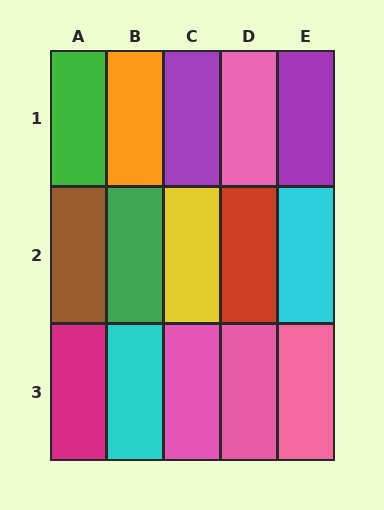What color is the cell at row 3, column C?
Pink.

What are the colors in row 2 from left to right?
Brown, green, yellow, red, cyan.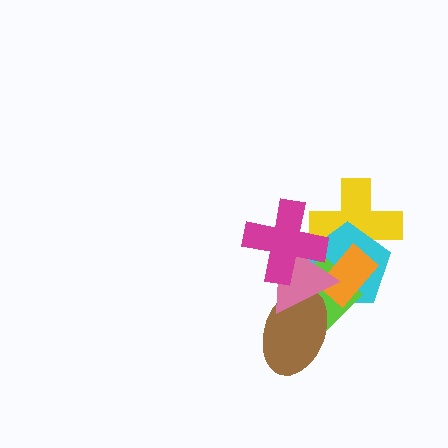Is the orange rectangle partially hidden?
Yes, it is partially covered by another shape.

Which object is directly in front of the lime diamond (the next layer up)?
The orange rectangle is directly in front of the lime diamond.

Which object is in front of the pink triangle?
The magenta cross is in front of the pink triangle.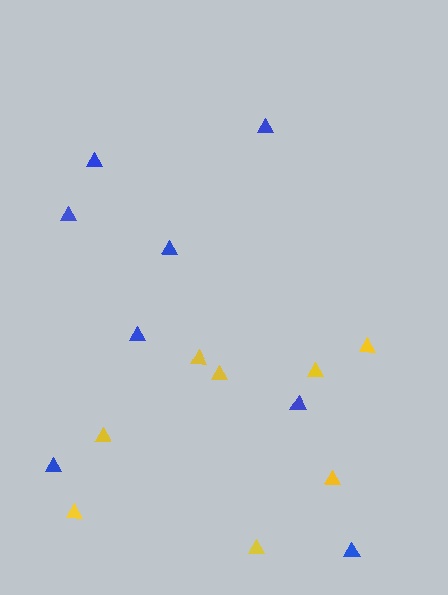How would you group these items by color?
There are 2 groups: one group of blue triangles (8) and one group of yellow triangles (8).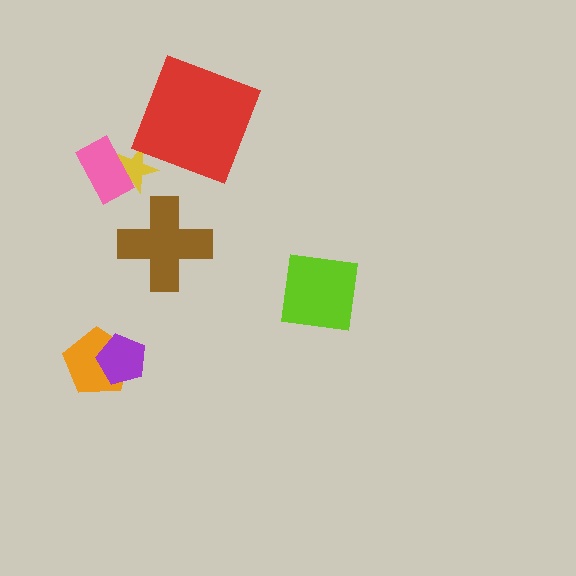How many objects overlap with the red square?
0 objects overlap with the red square.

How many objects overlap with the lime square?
0 objects overlap with the lime square.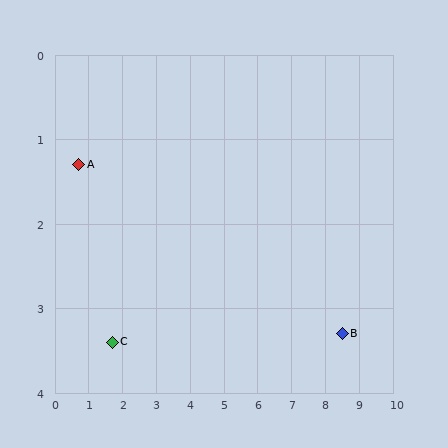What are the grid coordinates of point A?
Point A is at approximately (0.7, 1.3).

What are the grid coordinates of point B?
Point B is at approximately (8.5, 3.3).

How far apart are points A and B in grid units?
Points A and B are about 8.1 grid units apart.